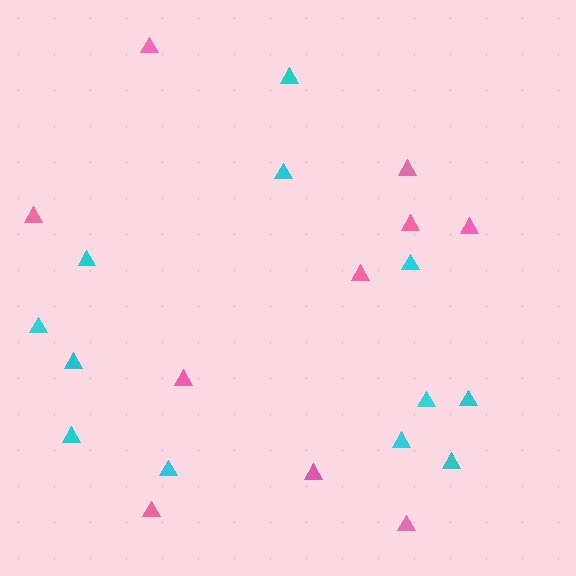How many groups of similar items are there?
There are 2 groups: one group of cyan triangles (12) and one group of pink triangles (10).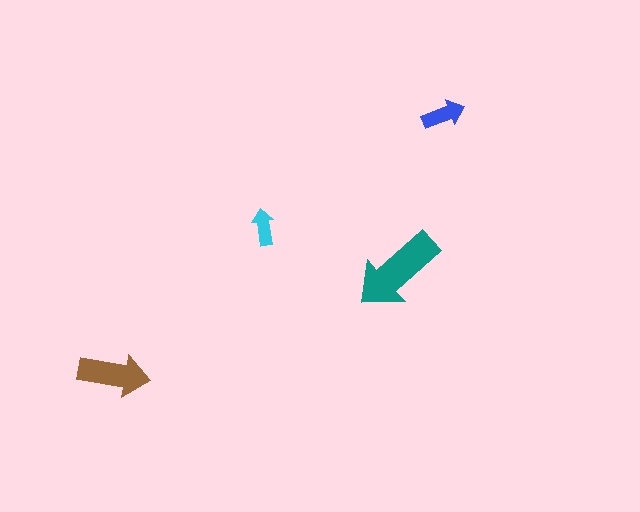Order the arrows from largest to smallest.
the teal one, the brown one, the blue one, the cyan one.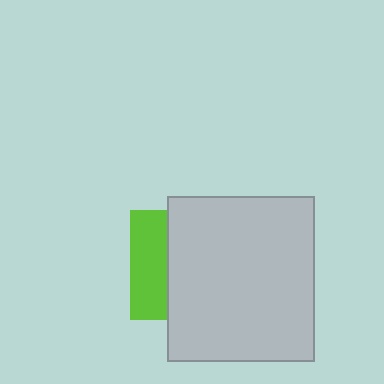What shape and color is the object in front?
The object in front is a light gray rectangle.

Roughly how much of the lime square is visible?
A small part of it is visible (roughly 35%).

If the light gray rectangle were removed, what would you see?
You would see the complete lime square.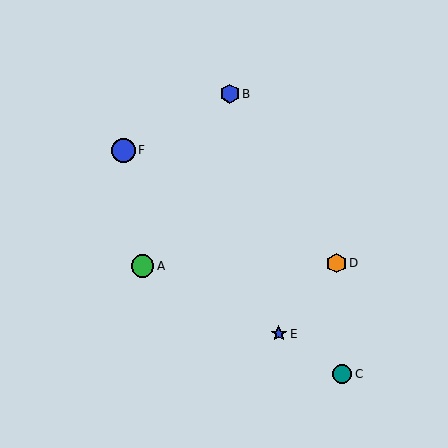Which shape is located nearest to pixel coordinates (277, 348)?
The blue star (labeled E) at (279, 334) is nearest to that location.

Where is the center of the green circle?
The center of the green circle is at (142, 266).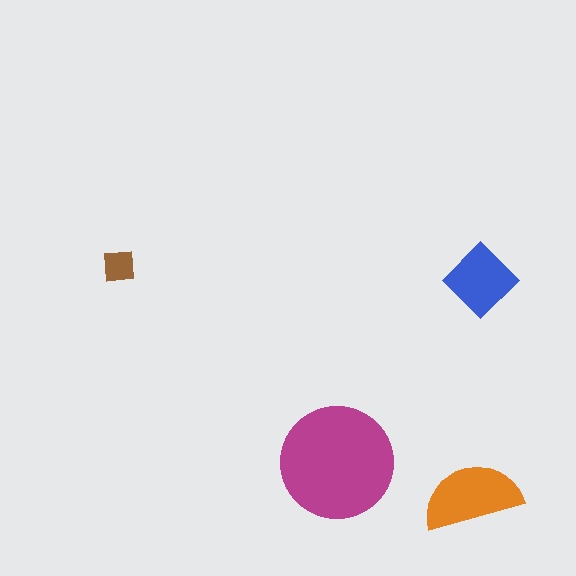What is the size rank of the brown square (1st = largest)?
4th.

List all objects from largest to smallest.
The magenta circle, the orange semicircle, the blue diamond, the brown square.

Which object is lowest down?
The orange semicircle is bottommost.